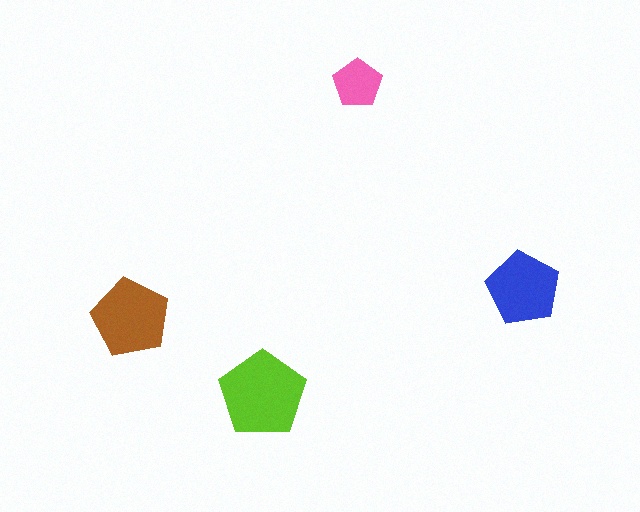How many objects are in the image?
There are 4 objects in the image.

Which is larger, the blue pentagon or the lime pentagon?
The lime one.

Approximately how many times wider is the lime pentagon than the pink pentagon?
About 2 times wider.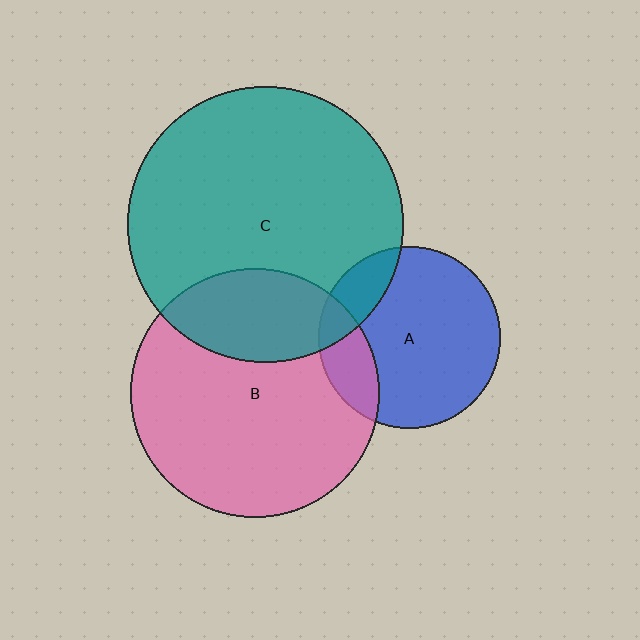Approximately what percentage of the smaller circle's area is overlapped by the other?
Approximately 25%.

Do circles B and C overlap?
Yes.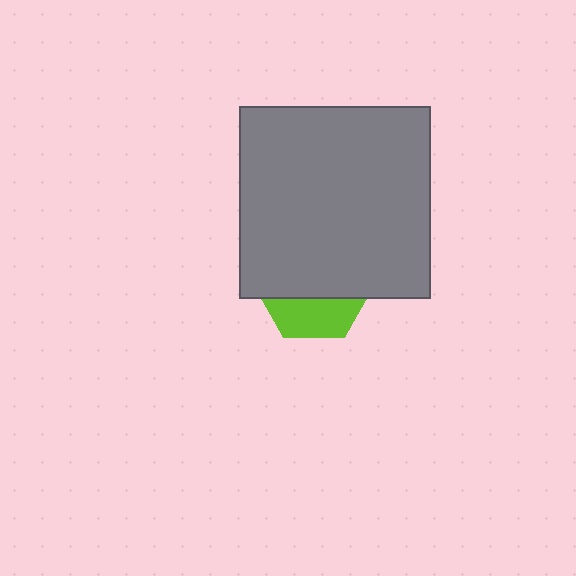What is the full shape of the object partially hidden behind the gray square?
The partially hidden object is a lime hexagon.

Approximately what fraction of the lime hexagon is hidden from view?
Roughly 67% of the lime hexagon is hidden behind the gray square.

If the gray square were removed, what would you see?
You would see the complete lime hexagon.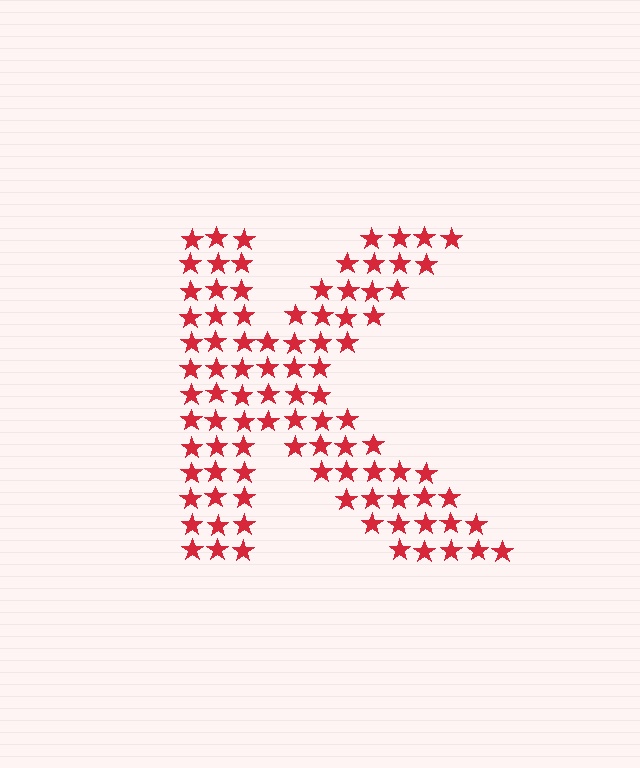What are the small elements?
The small elements are stars.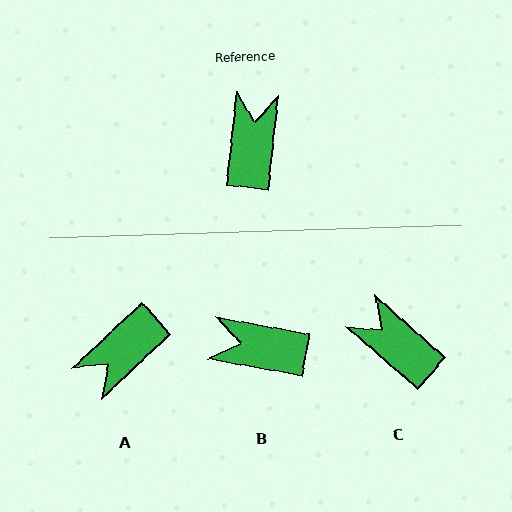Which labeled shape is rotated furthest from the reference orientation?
A, about 140 degrees away.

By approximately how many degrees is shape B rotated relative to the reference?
Approximately 86 degrees counter-clockwise.